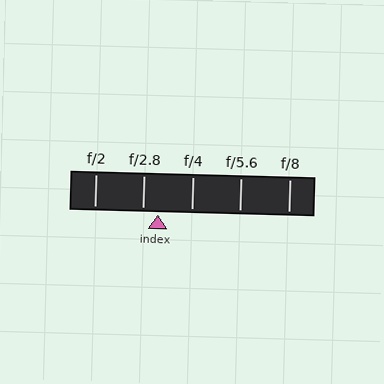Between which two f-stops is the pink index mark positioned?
The index mark is between f/2.8 and f/4.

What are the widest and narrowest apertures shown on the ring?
The widest aperture shown is f/2 and the narrowest is f/8.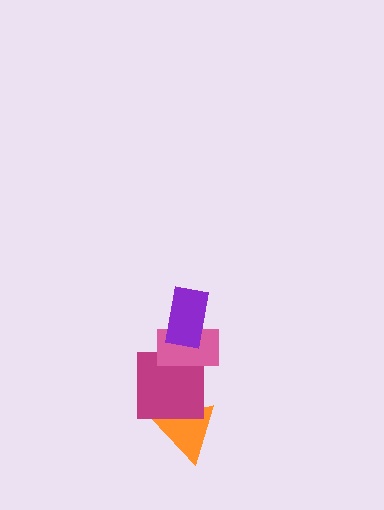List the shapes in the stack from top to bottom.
From top to bottom: the purple rectangle, the pink rectangle, the magenta square, the orange triangle.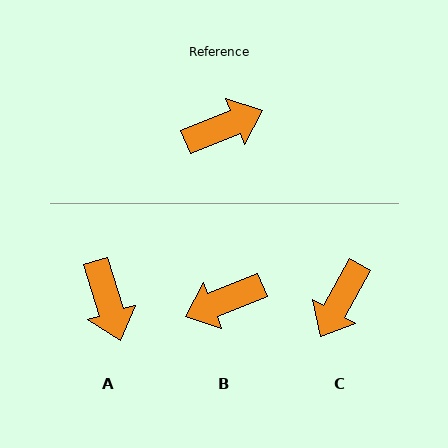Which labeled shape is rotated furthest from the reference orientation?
B, about 180 degrees away.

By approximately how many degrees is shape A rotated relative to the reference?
Approximately 95 degrees clockwise.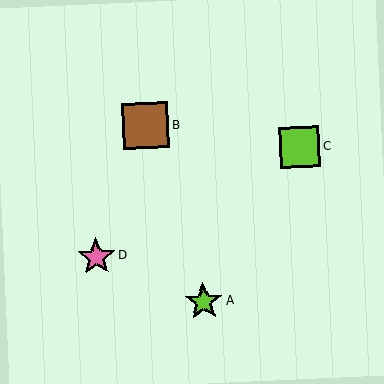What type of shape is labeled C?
Shape C is a lime square.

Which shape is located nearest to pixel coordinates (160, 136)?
The brown square (labeled B) at (146, 126) is nearest to that location.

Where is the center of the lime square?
The center of the lime square is at (300, 147).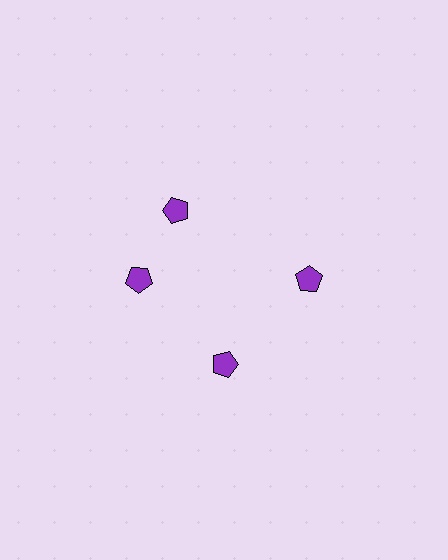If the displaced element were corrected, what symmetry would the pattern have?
It would have 4-fold rotational symmetry — the pattern would map onto itself every 90 degrees.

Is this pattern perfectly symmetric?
No. The 4 purple pentagons are arranged in a ring, but one element near the 12 o'clock position is rotated out of alignment along the ring, breaking the 4-fold rotational symmetry.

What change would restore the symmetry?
The symmetry would be restored by rotating it back into even spacing with its neighbors so that all 4 pentagons sit at equal angles and equal distance from the center.